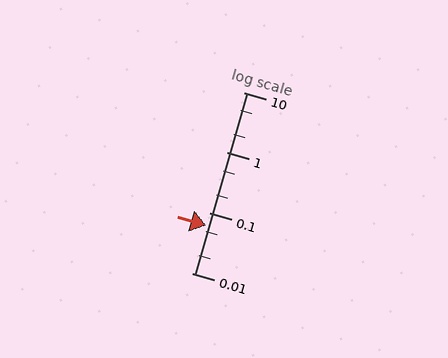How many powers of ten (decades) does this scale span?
The scale spans 3 decades, from 0.01 to 10.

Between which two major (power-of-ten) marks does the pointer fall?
The pointer is between 0.01 and 0.1.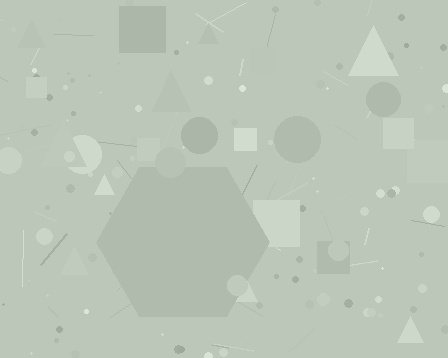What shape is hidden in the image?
A hexagon is hidden in the image.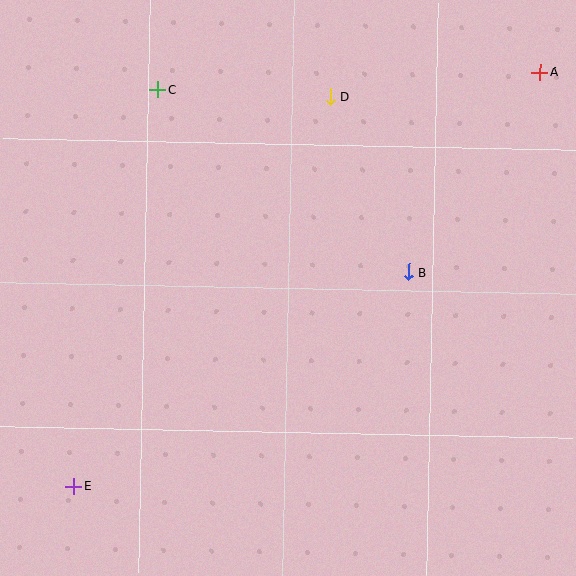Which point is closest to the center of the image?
Point B at (409, 272) is closest to the center.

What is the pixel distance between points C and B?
The distance between C and B is 310 pixels.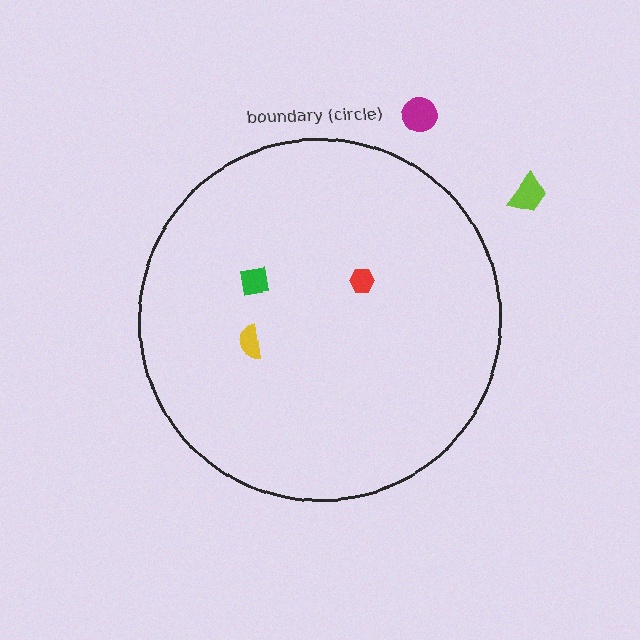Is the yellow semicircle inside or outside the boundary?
Inside.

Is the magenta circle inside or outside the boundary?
Outside.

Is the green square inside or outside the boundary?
Inside.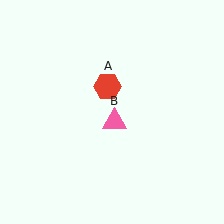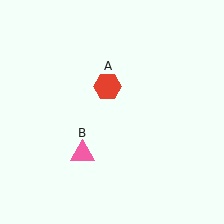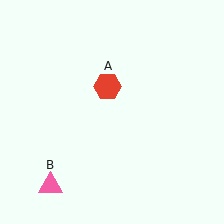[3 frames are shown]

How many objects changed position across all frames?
1 object changed position: pink triangle (object B).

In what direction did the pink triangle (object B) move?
The pink triangle (object B) moved down and to the left.